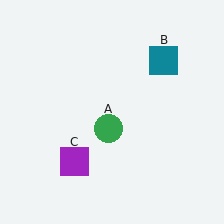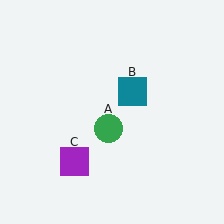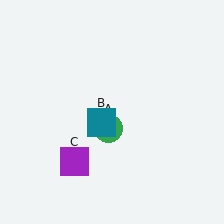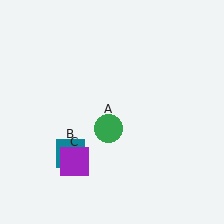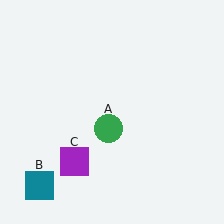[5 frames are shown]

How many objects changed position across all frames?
1 object changed position: teal square (object B).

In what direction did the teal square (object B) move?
The teal square (object B) moved down and to the left.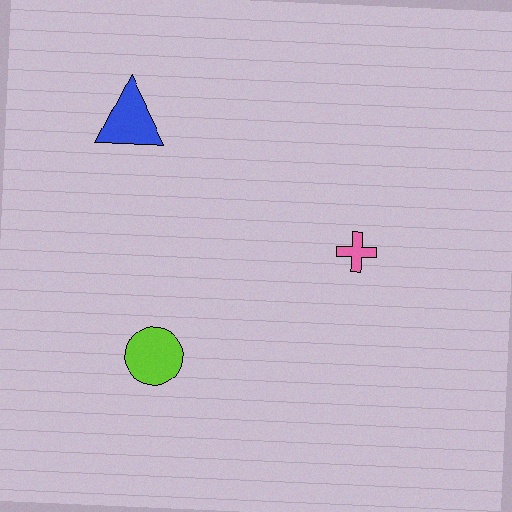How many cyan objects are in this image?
There are no cyan objects.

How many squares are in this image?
There are no squares.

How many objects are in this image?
There are 3 objects.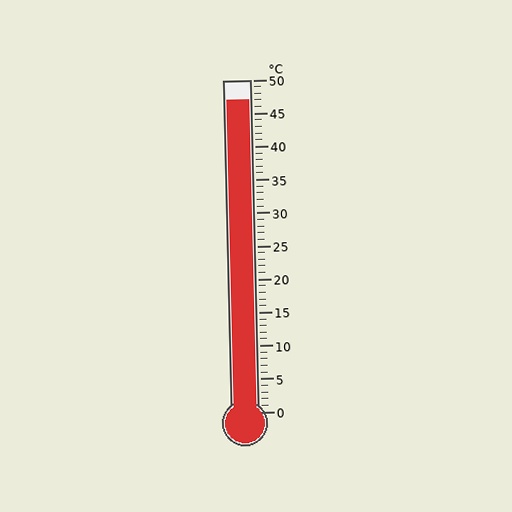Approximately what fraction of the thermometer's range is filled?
The thermometer is filled to approximately 95% of its range.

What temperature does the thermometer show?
The thermometer shows approximately 47°C.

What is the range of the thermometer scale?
The thermometer scale ranges from 0°C to 50°C.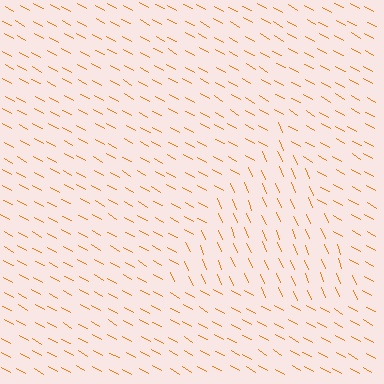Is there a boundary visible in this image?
Yes, there is a texture boundary formed by a change in line orientation.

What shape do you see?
I see a triangle.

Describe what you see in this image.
The image is filled with small orange line segments. A triangle region in the image has lines oriented differently from the surrounding lines, creating a visible texture boundary.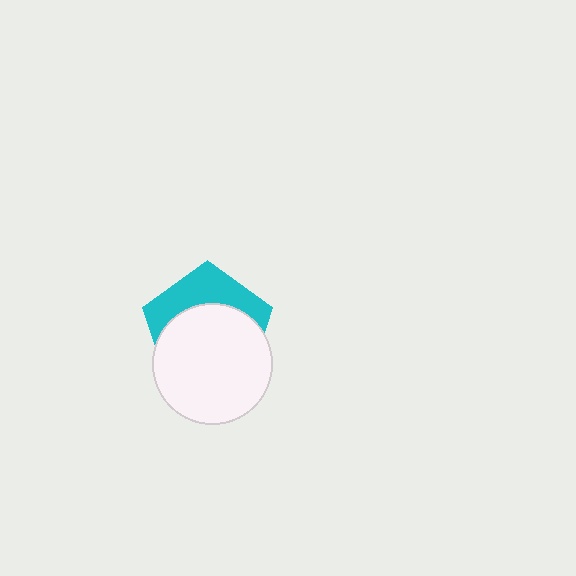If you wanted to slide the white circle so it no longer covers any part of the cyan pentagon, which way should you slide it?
Slide it down — that is the most direct way to separate the two shapes.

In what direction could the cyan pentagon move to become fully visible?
The cyan pentagon could move up. That would shift it out from behind the white circle entirely.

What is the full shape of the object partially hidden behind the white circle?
The partially hidden object is a cyan pentagon.